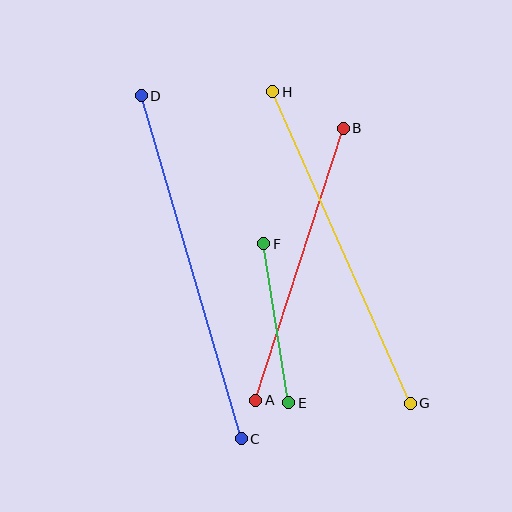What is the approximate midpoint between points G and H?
The midpoint is at approximately (341, 247) pixels.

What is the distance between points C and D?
The distance is approximately 357 pixels.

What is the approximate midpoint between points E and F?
The midpoint is at approximately (276, 323) pixels.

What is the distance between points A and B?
The distance is approximately 285 pixels.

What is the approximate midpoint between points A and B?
The midpoint is at approximately (300, 264) pixels.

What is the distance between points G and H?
The distance is approximately 340 pixels.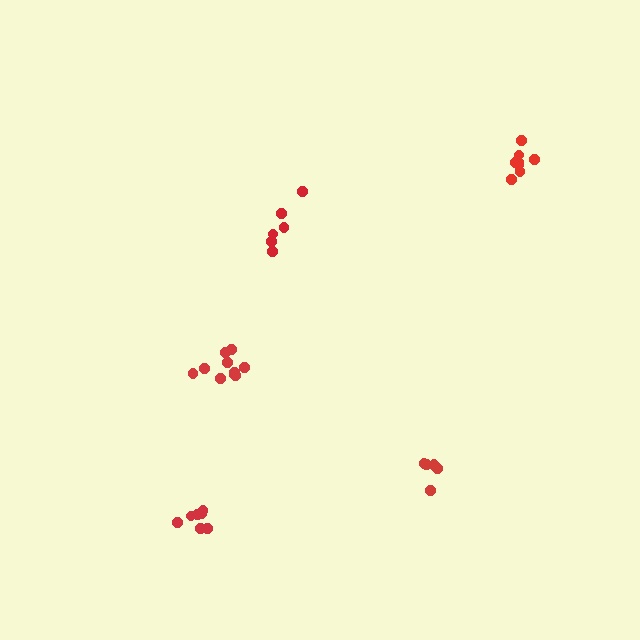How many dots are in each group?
Group 1: 10 dots, Group 2: 6 dots, Group 3: 6 dots, Group 4: 8 dots, Group 5: 7 dots (37 total).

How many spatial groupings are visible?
There are 5 spatial groupings.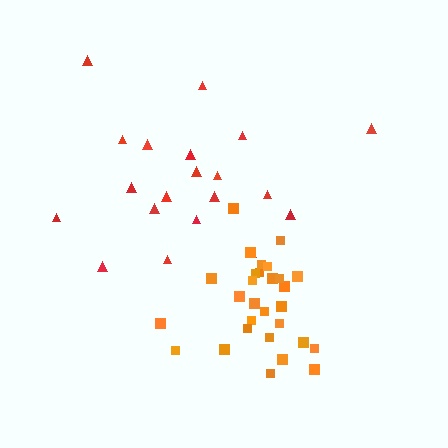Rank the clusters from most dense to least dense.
orange, red.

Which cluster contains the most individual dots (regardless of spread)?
Orange (29).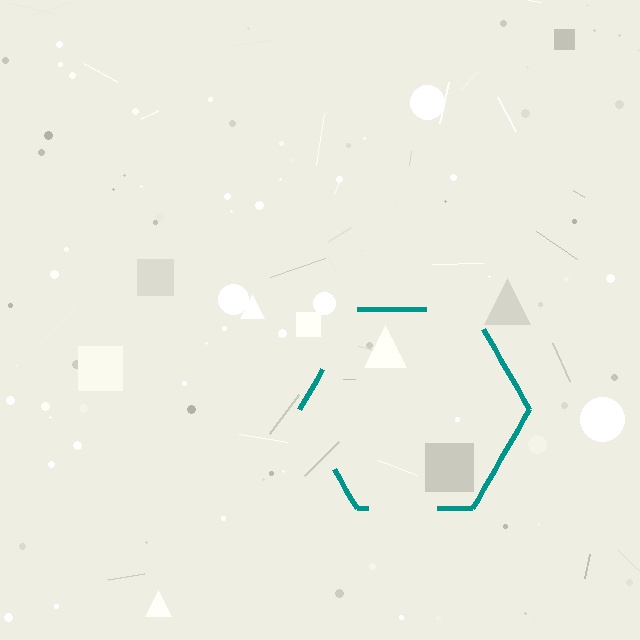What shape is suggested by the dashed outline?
The dashed outline suggests a hexagon.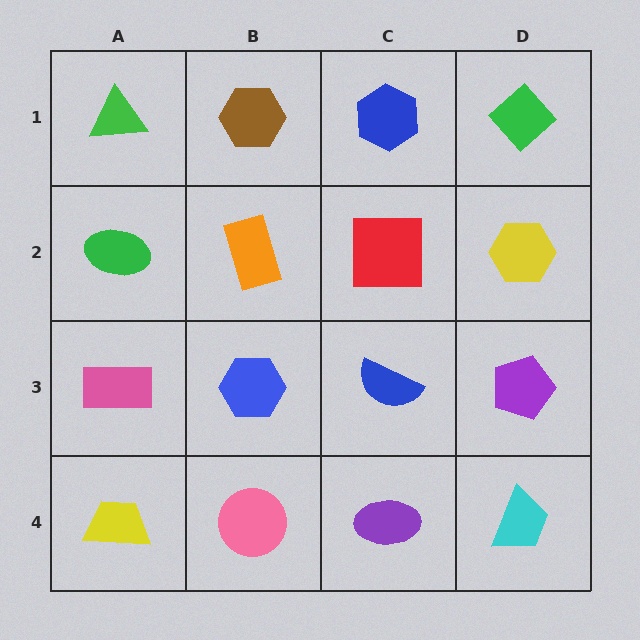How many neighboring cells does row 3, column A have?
3.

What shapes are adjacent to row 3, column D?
A yellow hexagon (row 2, column D), a cyan trapezoid (row 4, column D), a blue semicircle (row 3, column C).